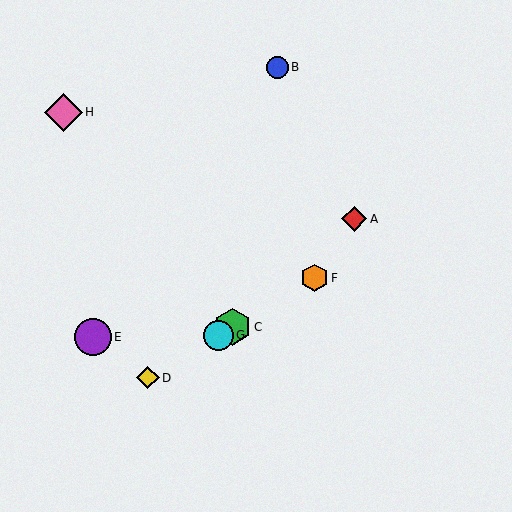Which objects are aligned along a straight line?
Objects C, D, F, G are aligned along a straight line.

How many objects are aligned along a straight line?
4 objects (C, D, F, G) are aligned along a straight line.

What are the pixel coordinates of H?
Object H is at (64, 112).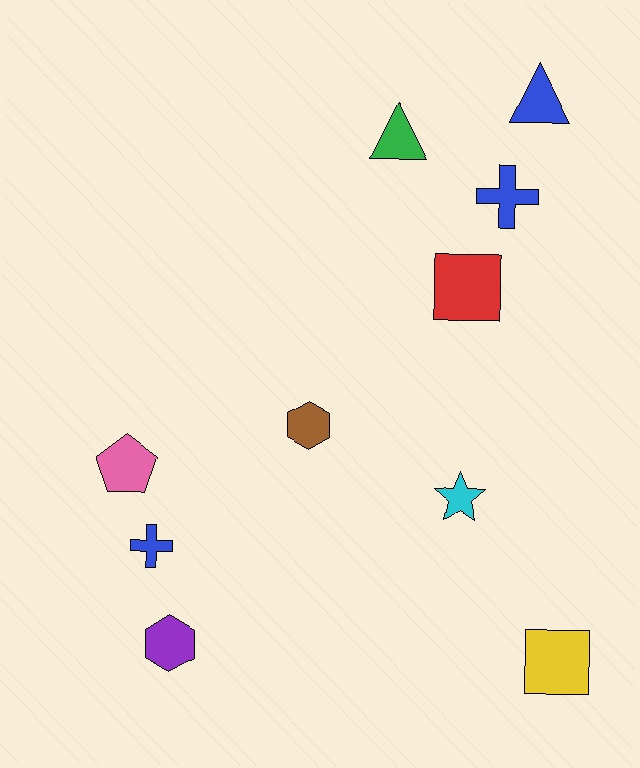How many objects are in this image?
There are 10 objects.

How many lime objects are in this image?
There are no lime objects.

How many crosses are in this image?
There are 2 crosses.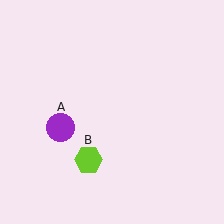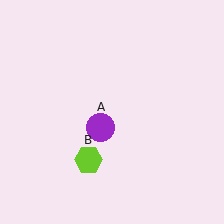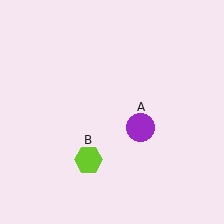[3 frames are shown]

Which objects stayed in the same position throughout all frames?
Lime hexagon (object B) remained stationary.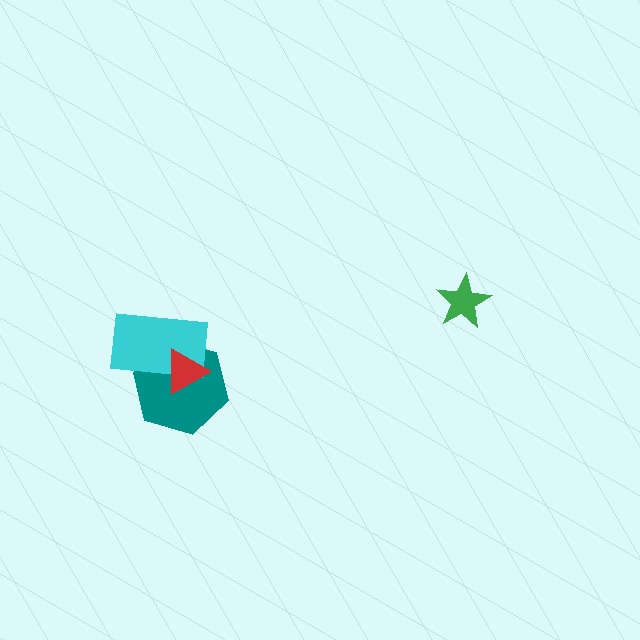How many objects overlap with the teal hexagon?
2 objects overlap with the teal hexagon.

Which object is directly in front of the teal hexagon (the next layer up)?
The cyan rectangle is directly in front of the teal hexagon.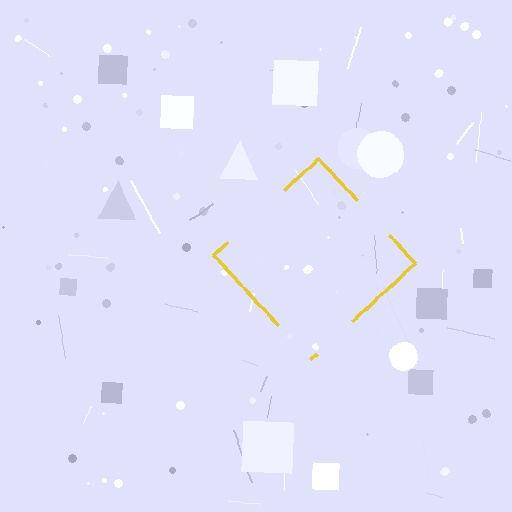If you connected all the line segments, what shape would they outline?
They would outline a diamond.